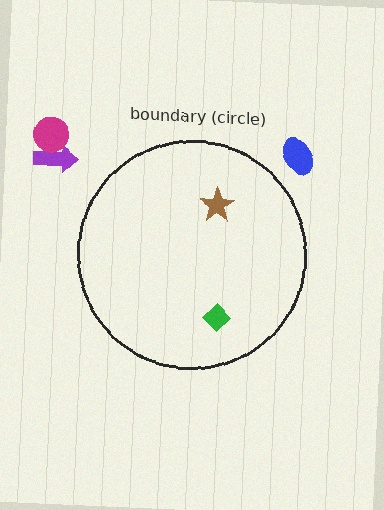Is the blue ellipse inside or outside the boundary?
Outside.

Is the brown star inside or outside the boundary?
Inside.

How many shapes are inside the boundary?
2 inside, 3 outside.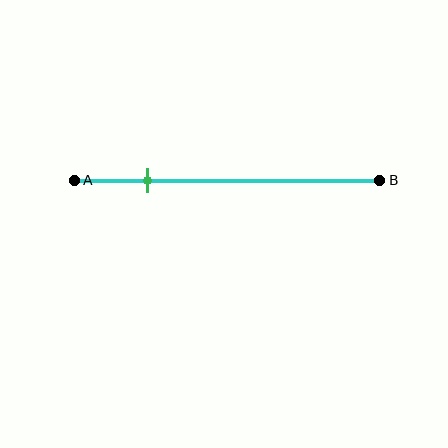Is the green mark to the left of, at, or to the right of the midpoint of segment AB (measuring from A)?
The green mark is to the left of the midpoint of segment AB.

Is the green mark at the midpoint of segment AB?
No, the mark is at about 25% from A, not at the 50% midpoint.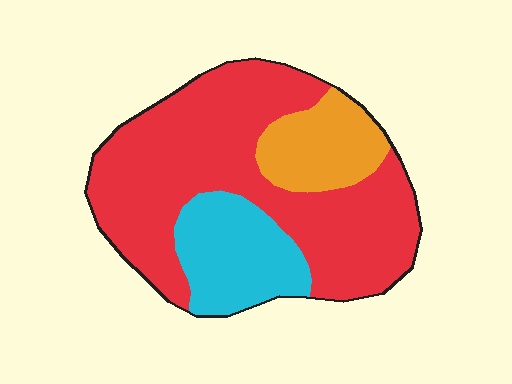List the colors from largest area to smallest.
From largest to smallest: red, cyan, orange.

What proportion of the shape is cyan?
Cyan covers 20% of the shape.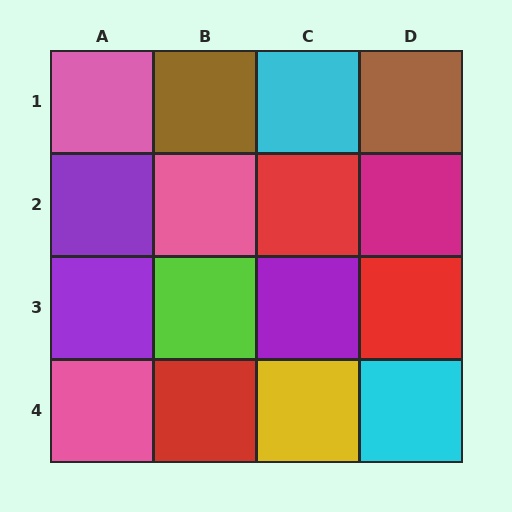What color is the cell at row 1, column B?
Brown.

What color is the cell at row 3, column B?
Lime.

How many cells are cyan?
2 cells are cyan.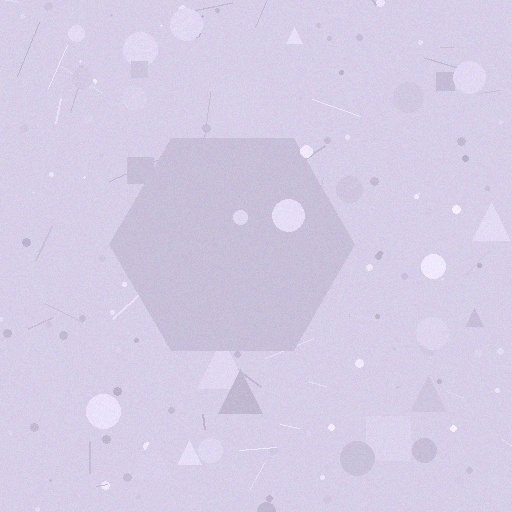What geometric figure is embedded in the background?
A hexagon is embedded in the background.